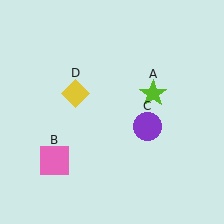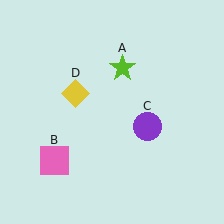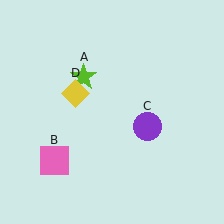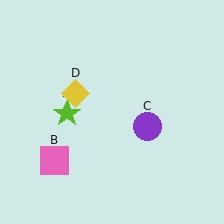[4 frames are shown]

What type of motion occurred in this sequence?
The lime star (object A) rotated counterclockwise around the center of the scene.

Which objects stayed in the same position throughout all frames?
Pink square (object B) and purple circle (object C) and yellow diamond (object D) remained stationary.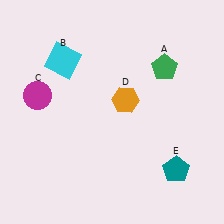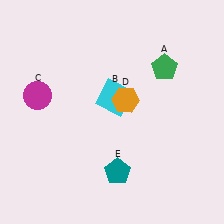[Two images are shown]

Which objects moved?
The objects that moved are: the cyan square (B), the teal pentagon (E).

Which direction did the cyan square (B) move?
The cyan square (B) moved right.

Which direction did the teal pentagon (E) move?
The teal pentagon (E) moved left.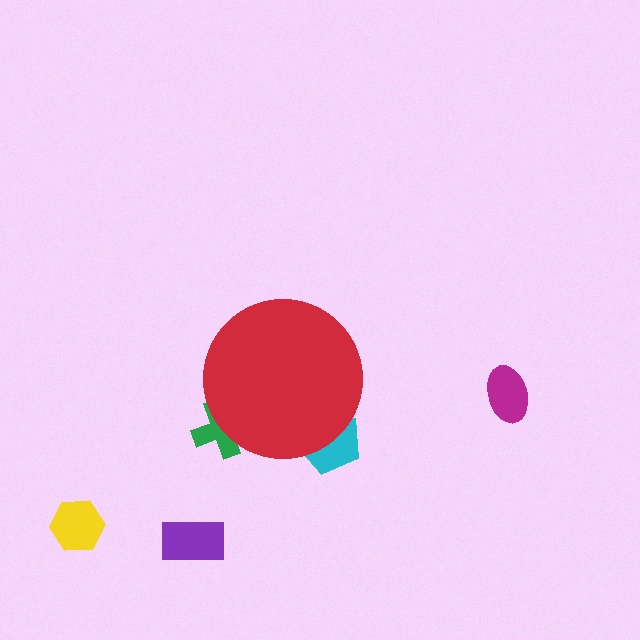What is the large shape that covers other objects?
A red circle.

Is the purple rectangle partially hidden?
No, the purple rectangle is fully visible.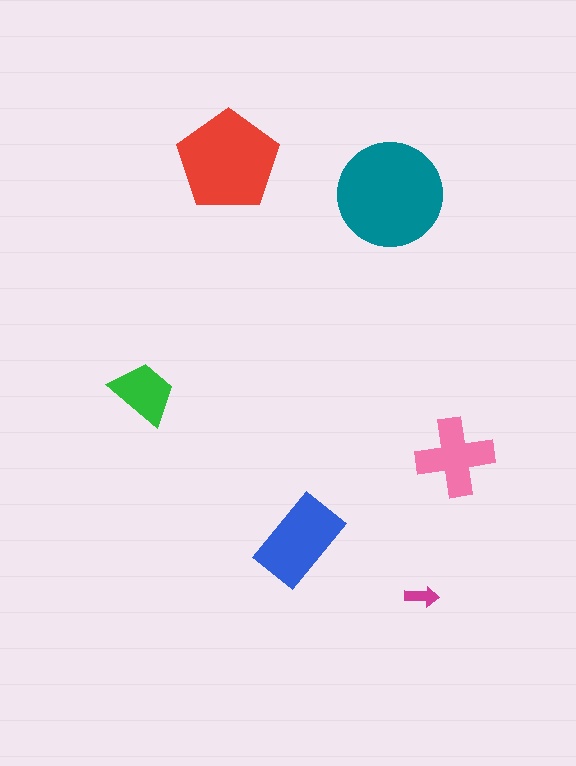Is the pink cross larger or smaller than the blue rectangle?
Smaller.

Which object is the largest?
The teal circle.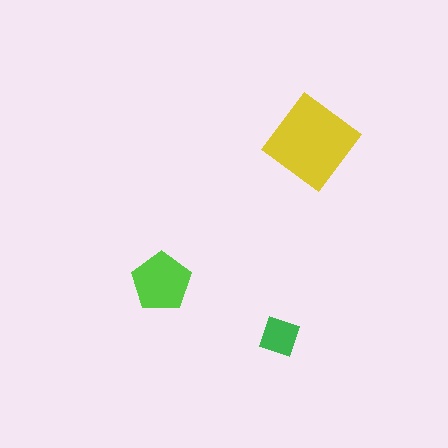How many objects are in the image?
There are 3 objects in the image.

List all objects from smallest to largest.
The green square, the lime pentagon, the yellow diamond.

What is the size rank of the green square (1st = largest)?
3rd.